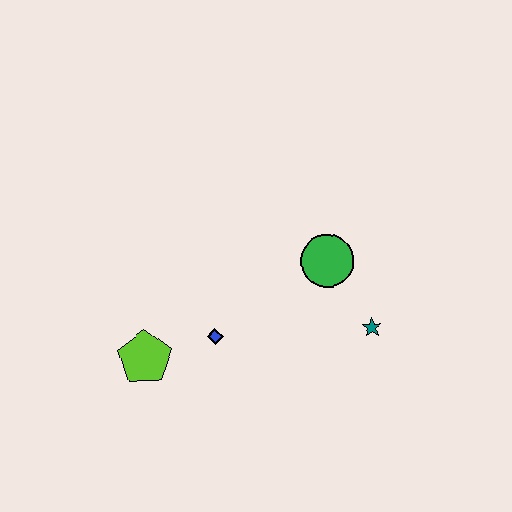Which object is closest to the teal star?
The green circle is closest to the teal star.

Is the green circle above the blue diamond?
Yes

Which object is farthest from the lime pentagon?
The teal star is farthest from the lime pentagon.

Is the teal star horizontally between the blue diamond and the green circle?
No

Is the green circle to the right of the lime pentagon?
Yes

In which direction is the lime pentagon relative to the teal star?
The lime pentagon is to the left of the teal star.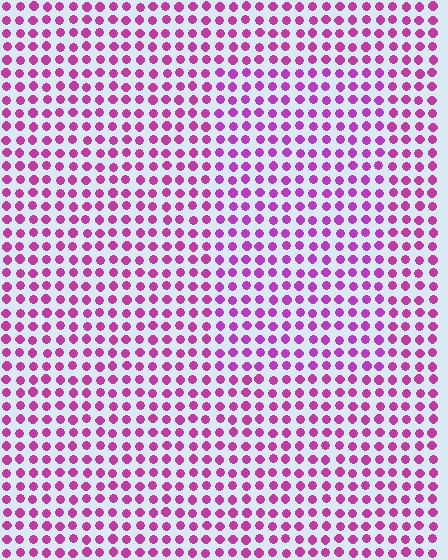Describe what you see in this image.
The image is filled with small magenta elements in a uniform arrangement. A rectangle-shaped region is visible where the elements are tinted to a slightly different hue, forming a subtle color boundary.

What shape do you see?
I see a rectangle.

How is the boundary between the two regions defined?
The boundary is defined purely by a slight shift in hue (about 17 degrees). Spacing, size, and orientation are identical on both sides.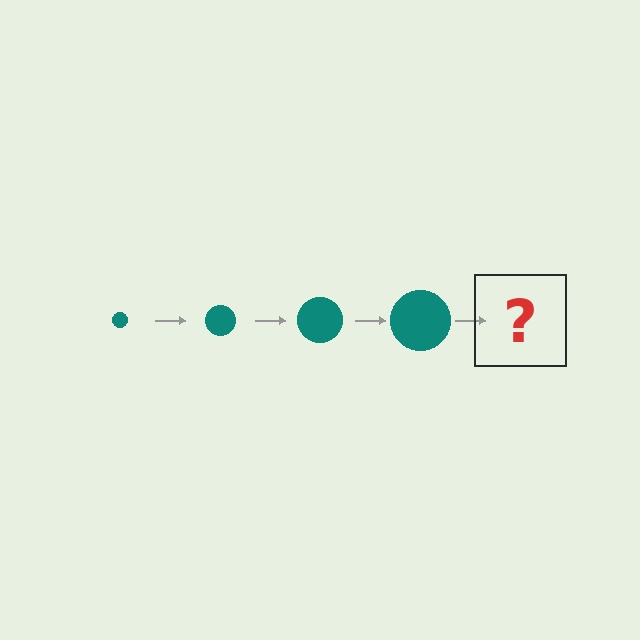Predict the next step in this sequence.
The next step is a teal circle, larger than the previous one.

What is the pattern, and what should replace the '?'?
The pattern is that the circle gets progressively larger each step. The '?' should be a teal circle, larger than the previous one.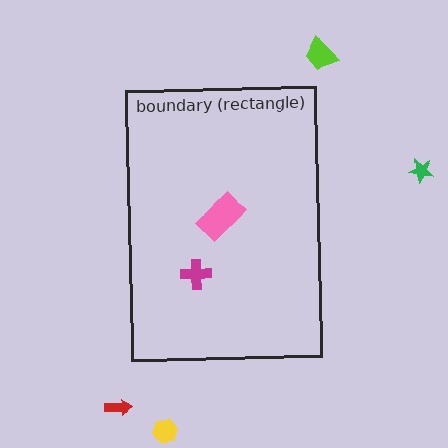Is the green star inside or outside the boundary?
Outside.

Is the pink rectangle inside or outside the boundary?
Inside.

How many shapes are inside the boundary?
2 inside, 4 outside.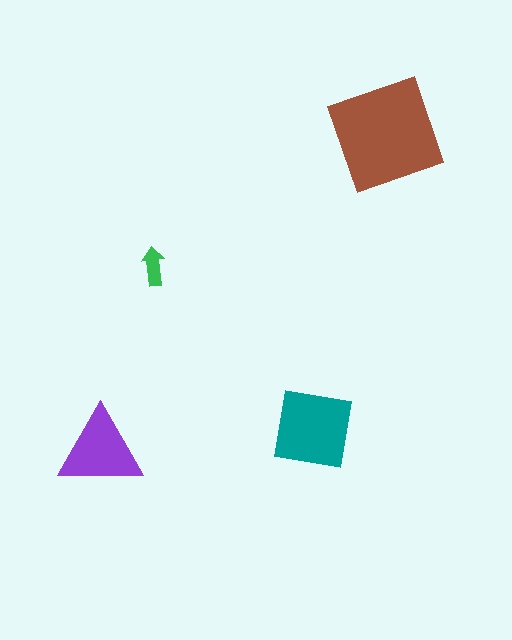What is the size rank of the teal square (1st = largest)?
2nd.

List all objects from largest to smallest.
The brown diamond, the teal square, the purple triangle, the green arrow.